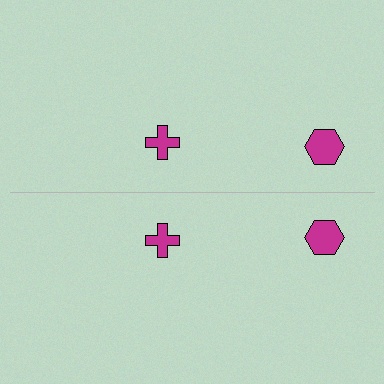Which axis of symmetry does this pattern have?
The pattern has a horizontal axis of symmetry running through the center of the image.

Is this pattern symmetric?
Yes, this pattern has bilateral (reflection) symmetry.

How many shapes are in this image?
There are 4 shapes in this image.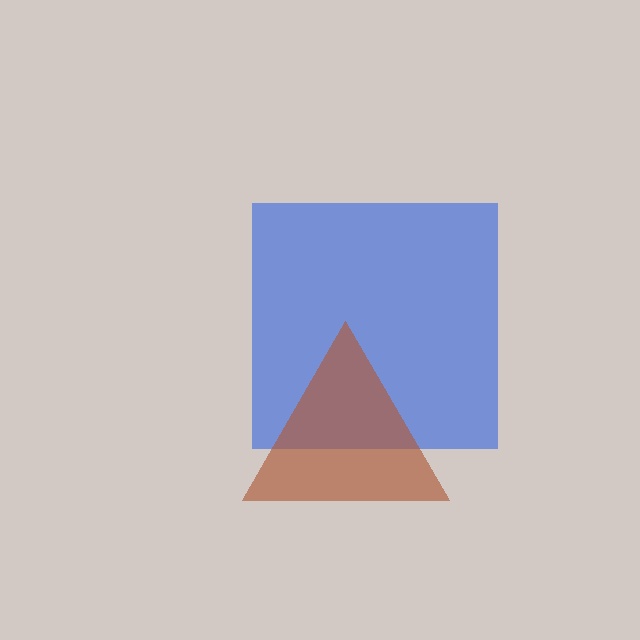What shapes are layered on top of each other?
The layered shapes are: a blue square, a brown triangle.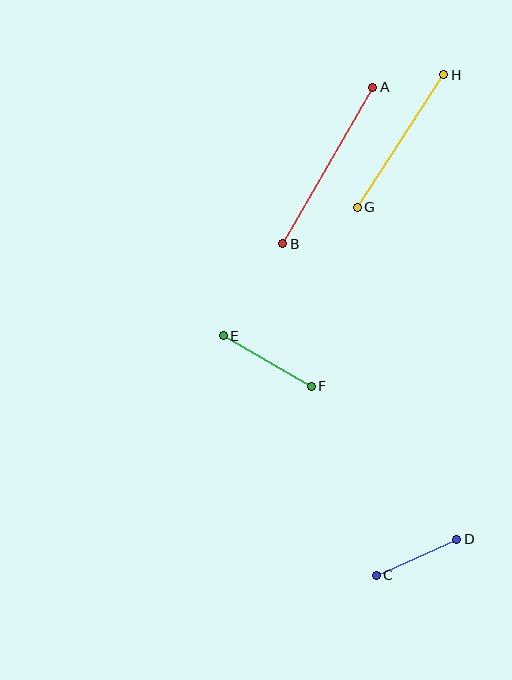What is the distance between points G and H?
The distance is approximately 158 pixels.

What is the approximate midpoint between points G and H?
The midpoint is at approximately (401, 141) pixels.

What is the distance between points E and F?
The distance is approximately 101 pixels.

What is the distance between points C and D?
The distance is approximately 88 pixels.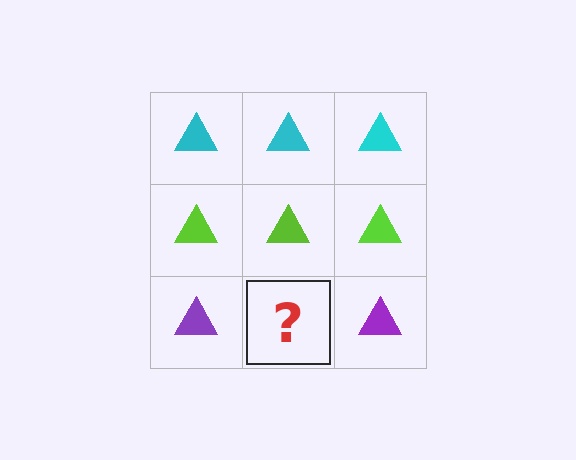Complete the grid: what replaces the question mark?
The question mark should be replaced with a purple triangle.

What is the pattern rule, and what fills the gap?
The rule is that each row has a consistent color. The gap should be filled with a purple triangle.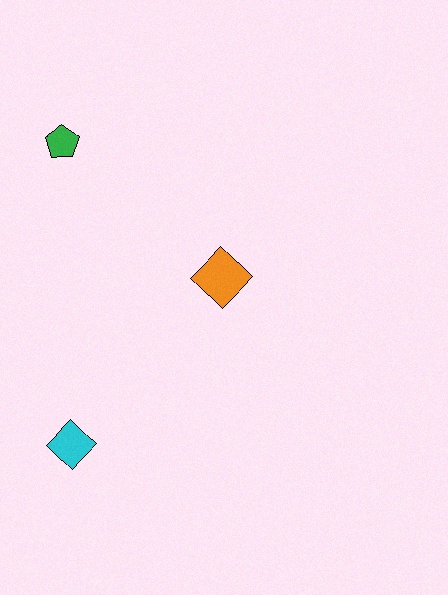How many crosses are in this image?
There are no crosses.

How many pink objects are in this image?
There are no pink objects.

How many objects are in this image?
There are 3 objects.